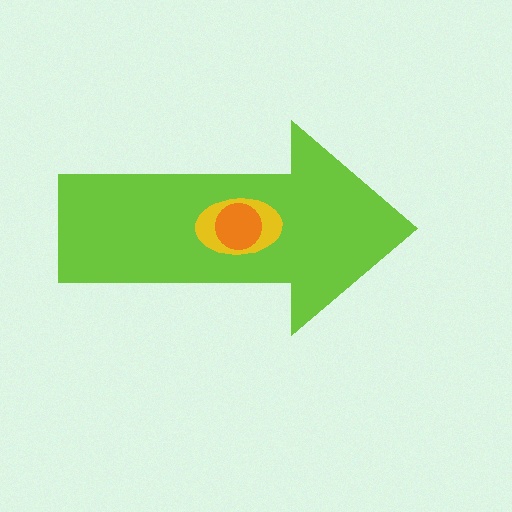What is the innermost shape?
The orange circle.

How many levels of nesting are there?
3.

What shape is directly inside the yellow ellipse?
The orange circle.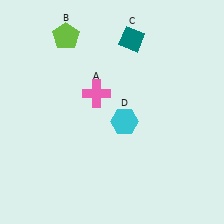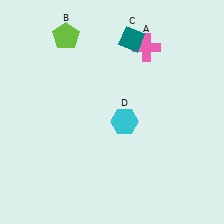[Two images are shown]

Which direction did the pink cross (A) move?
The pink cross (A) moved right.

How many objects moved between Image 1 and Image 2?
1 object moved between the two images.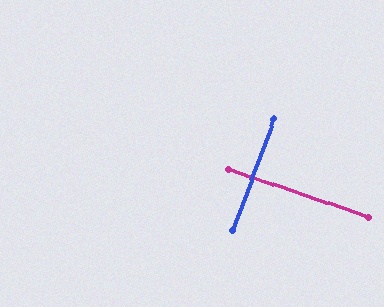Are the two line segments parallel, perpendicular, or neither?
Perpendicular — they meet at approximately 88°.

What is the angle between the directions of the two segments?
Approximately 88 degrees.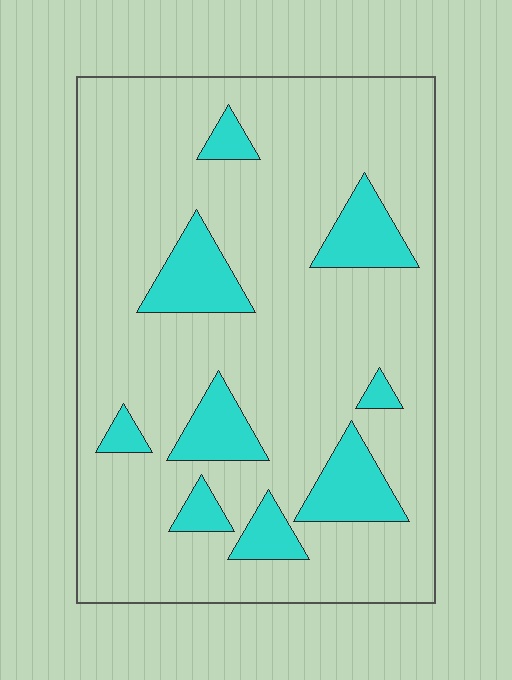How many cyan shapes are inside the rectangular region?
9.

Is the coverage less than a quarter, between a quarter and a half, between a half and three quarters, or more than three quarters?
Less than a quarter.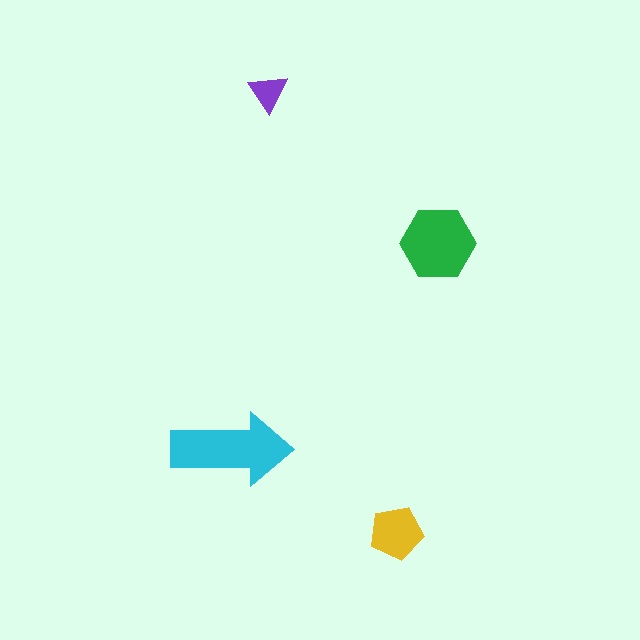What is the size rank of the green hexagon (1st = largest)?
2nd.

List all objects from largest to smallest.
The cyan arrow, the green hexagon, the yellow pentagon, the purple triangle.